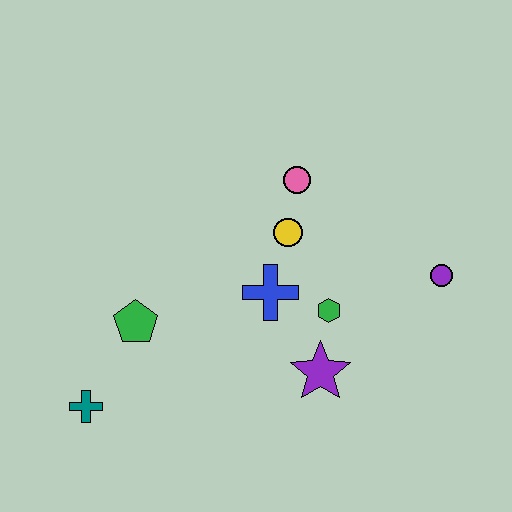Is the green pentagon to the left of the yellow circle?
Yes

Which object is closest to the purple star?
The green hexagon is closest to the purple star.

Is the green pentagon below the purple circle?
Yes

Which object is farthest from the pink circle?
The teal cross is farthest from the pink circle.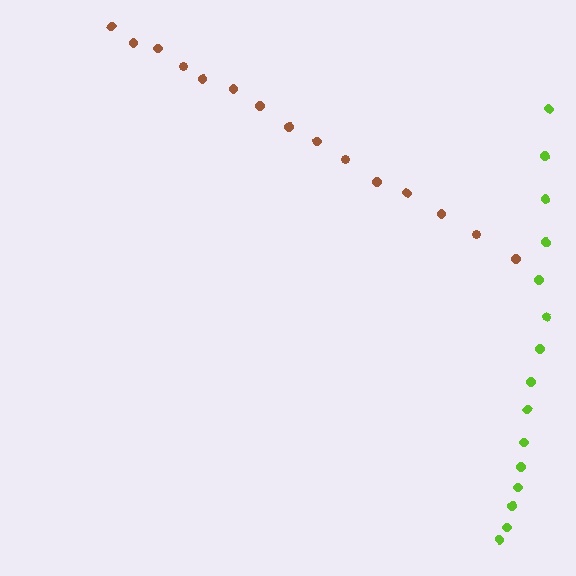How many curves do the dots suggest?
There are 2 distinct paths.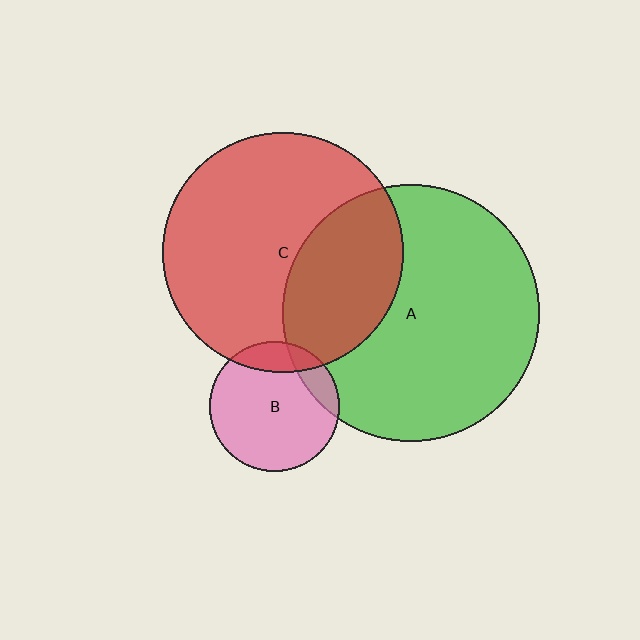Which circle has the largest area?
Circle A (green).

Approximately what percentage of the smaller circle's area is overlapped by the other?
Approximately 15%.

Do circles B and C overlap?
Yes.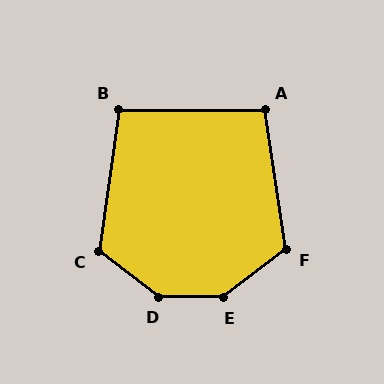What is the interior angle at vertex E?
Approximately 142 degrees (obtuse).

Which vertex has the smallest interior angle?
B, at approximately 98 degrees.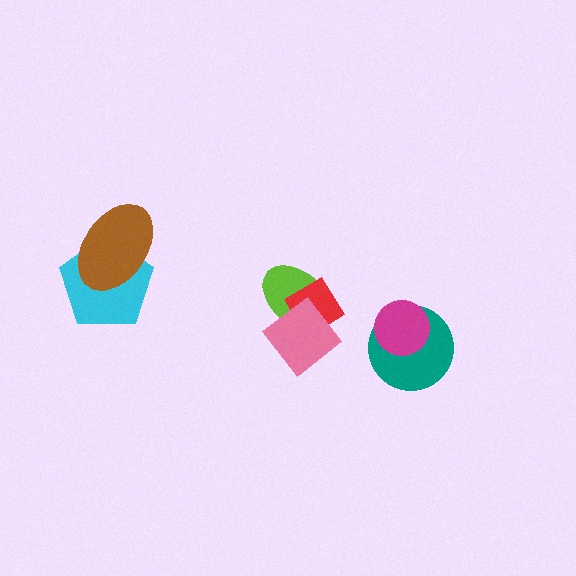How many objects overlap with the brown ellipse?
1 object overlaps with the brown ellipse.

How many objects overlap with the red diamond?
2 objects overlap with the red diamond.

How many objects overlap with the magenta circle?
1 object overlaps with the magenta circle.